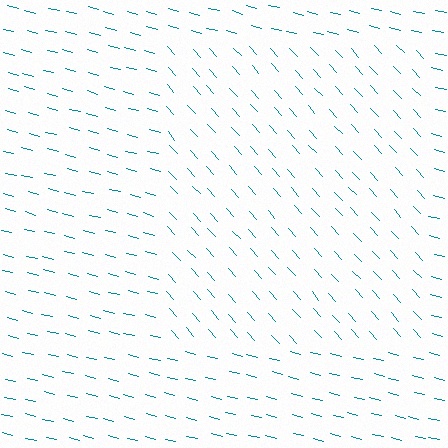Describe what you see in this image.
The image is filled with small teal line segments. A rectangle region in the image has lines oriented differently from the surrounding lines, creating a visible texture boundary.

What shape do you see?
I see a rectangle.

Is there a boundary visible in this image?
Yes, there is a texture boundary formed by a change in line orientation.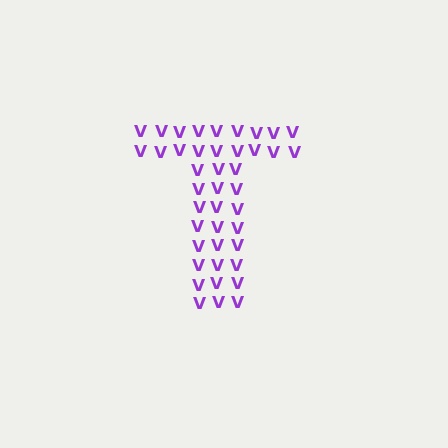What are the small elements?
The small elements are letter V's.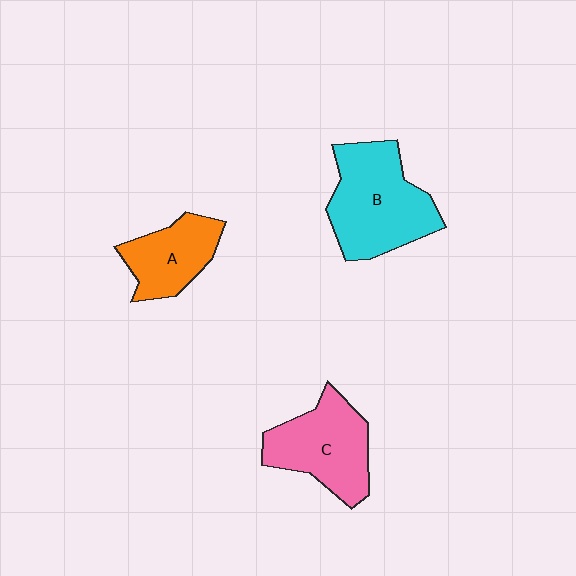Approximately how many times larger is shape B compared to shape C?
Approximately 1.2 times.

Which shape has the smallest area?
Shape A (orange).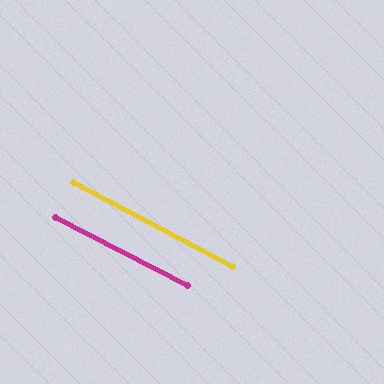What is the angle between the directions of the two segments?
Approximately 0 degrees.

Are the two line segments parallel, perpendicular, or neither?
Parallel — their directions differ by only 0.3°.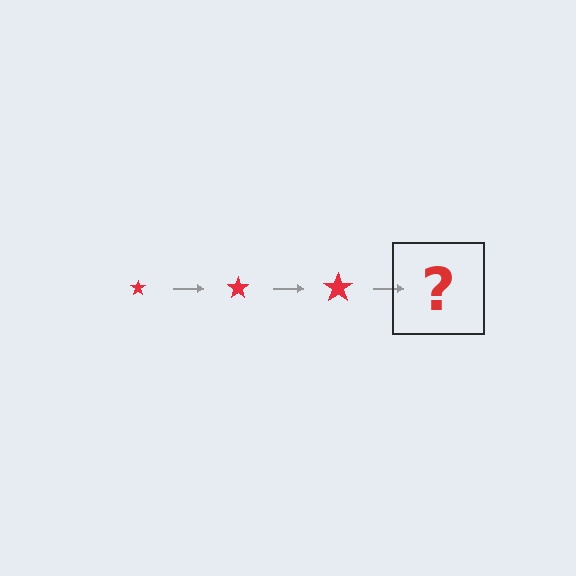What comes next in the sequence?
The next element should be a red star, larger than the previous one.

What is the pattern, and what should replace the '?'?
The pattern is that the star gets progressively larger each step. The '?' should be a red star, larger than the previous one.